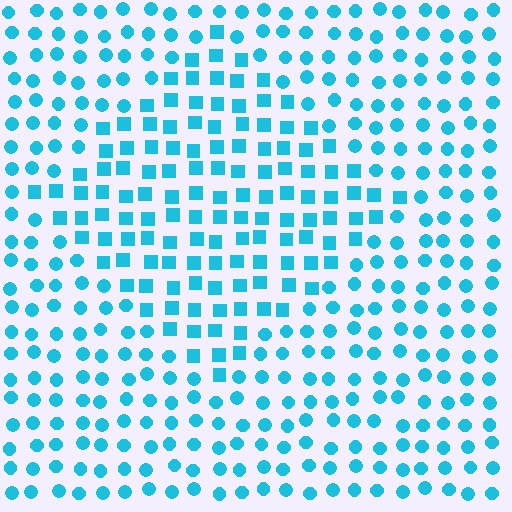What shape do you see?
I see a diamond.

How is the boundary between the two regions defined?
The boundary is defined by a change in element shape: squares inside vs. circles outside. All elements share the same color and spacing.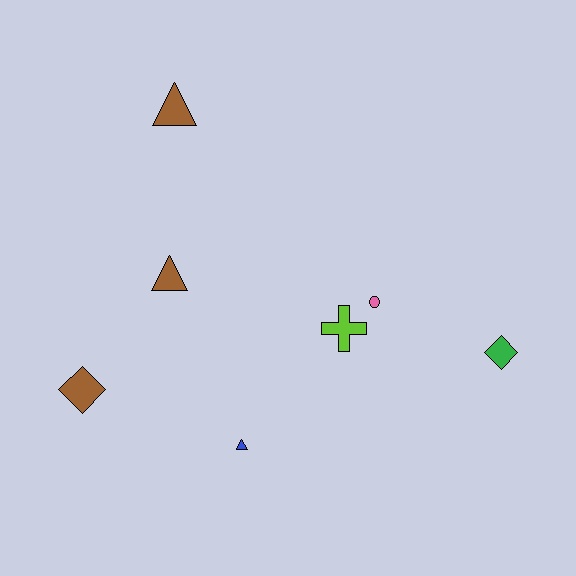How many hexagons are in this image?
There are no hexagons.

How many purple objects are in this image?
There are no purple objects.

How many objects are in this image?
There are 7 objects.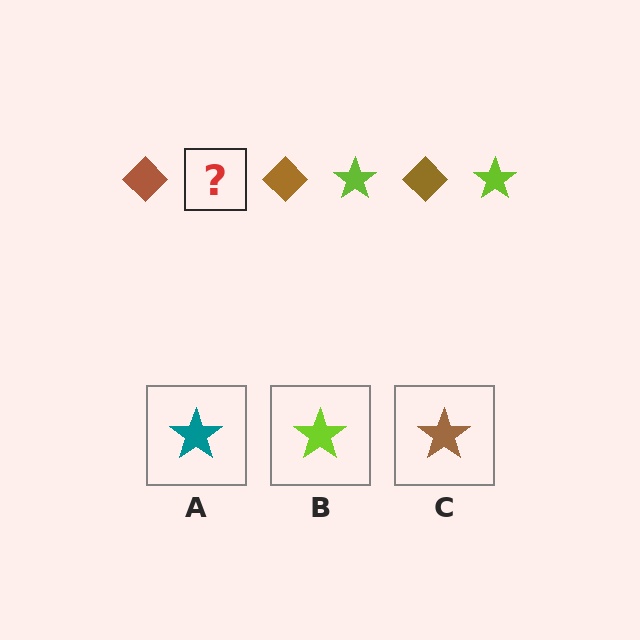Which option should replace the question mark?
Option B.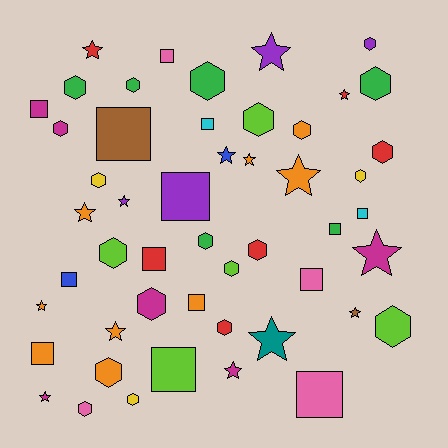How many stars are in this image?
There are 15 stars.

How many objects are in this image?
There are 50 objects.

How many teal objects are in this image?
There is 1 teal object.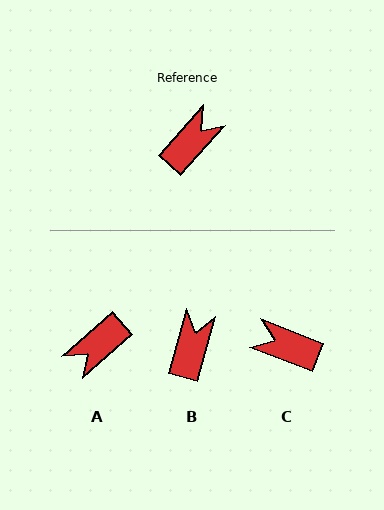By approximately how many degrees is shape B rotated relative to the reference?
Approximately 27 degrees counter-clockwise.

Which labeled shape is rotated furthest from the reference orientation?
A, about 174 degrees away.